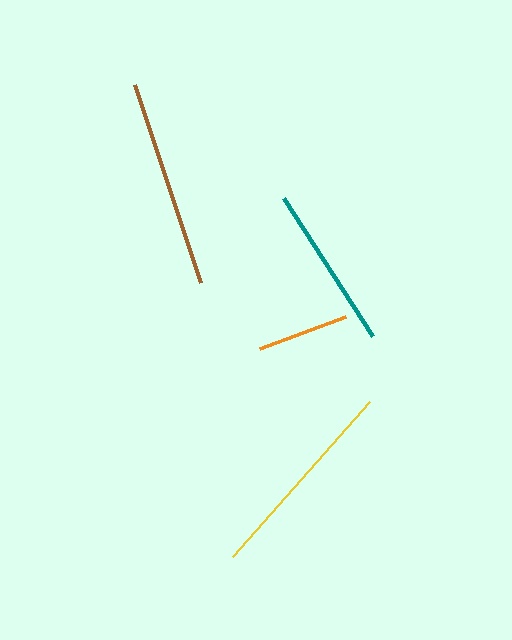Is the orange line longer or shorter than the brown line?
The brown line is longer than the orange line.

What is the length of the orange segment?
The orange segment is approximately 92 pixels long.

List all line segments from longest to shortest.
From longest to shortest: brown, yellow, teal, orange.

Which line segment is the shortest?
The orange line is the shortest at approximately 92 pixels.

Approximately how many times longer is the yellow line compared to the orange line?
The yellow line is approximately 2.3 times the length of the orange line.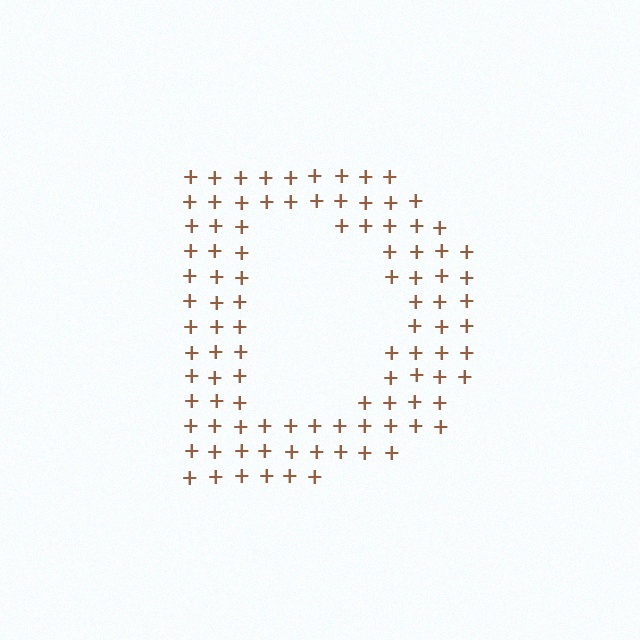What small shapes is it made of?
It is made of small plus signs.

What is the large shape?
The large shape is the letter D.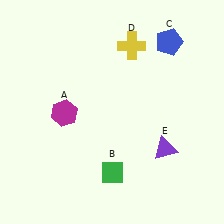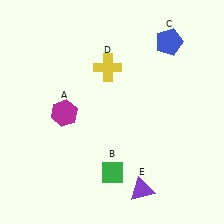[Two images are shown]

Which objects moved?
The objects that moved are: the yellow cross (D), the purple triangle (E).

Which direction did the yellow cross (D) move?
The yellow cross (D) moved left.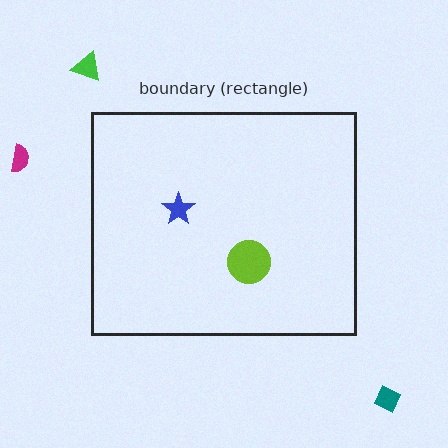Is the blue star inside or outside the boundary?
Inside.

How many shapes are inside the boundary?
2 inside, 3 outside.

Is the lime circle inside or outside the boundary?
Inside.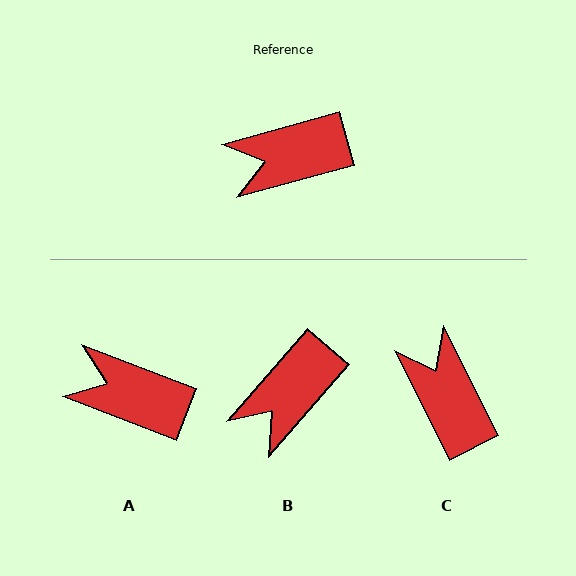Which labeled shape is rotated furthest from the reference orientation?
C, about 79 degrees away.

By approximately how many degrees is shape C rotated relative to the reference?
Approximately 79 degrees clockwise.